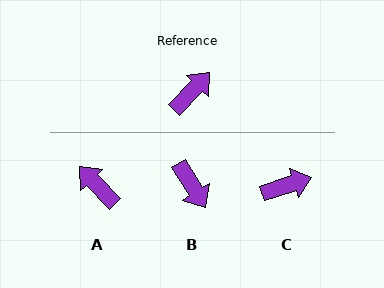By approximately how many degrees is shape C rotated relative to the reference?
Approximately 27 degrees clockwise.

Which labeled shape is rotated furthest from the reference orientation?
B, about 104 degrees away.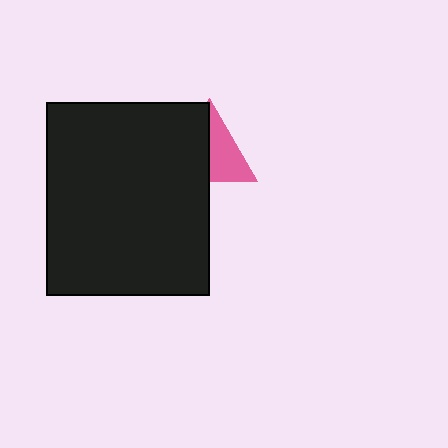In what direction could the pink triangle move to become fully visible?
The pink triangle could move right. That would shift it out from behind the black rectangle entirely.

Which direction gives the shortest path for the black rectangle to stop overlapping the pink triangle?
Moving left gives the shortest separation.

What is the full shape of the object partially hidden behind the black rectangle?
The partially hidden object is a pink triangle.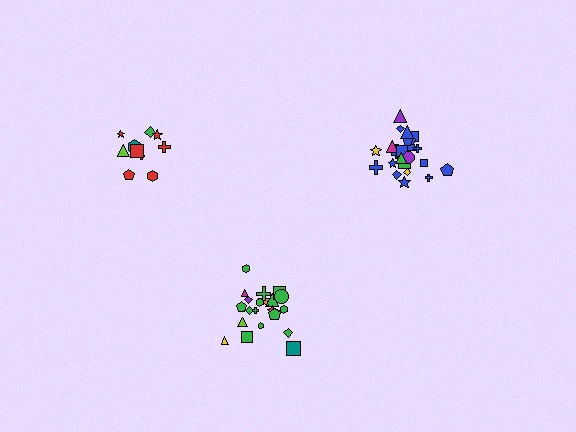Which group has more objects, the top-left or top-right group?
The top-right group.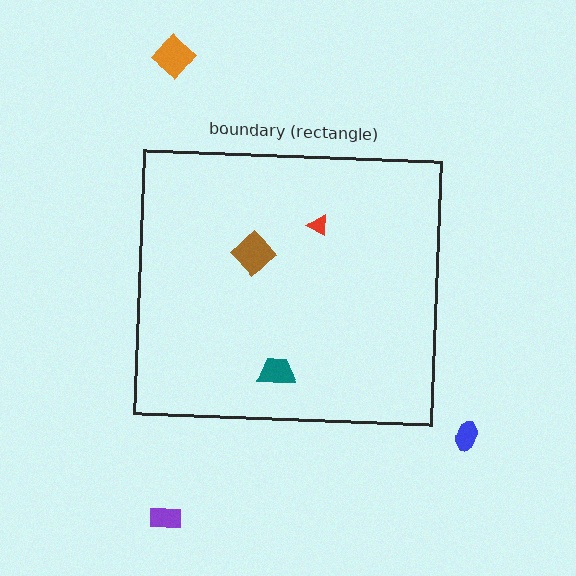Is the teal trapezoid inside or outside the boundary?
Inside.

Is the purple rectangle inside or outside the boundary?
Outside.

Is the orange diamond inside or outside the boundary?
Outside.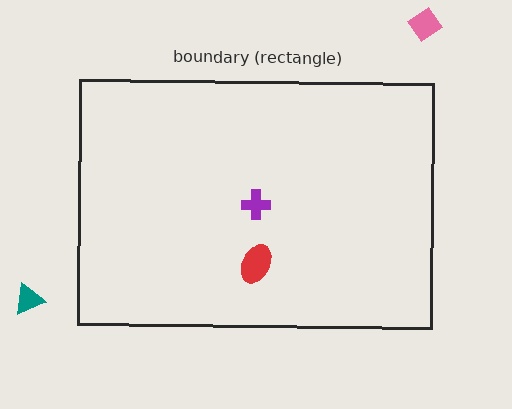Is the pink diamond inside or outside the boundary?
Outside.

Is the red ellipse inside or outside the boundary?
Inside.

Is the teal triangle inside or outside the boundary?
Outside.